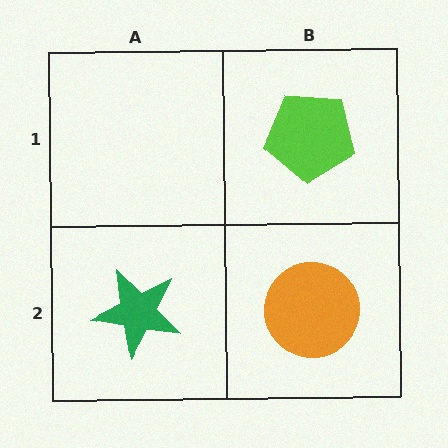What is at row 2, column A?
A green star.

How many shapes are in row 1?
1 shape.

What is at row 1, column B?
A lime pentagon.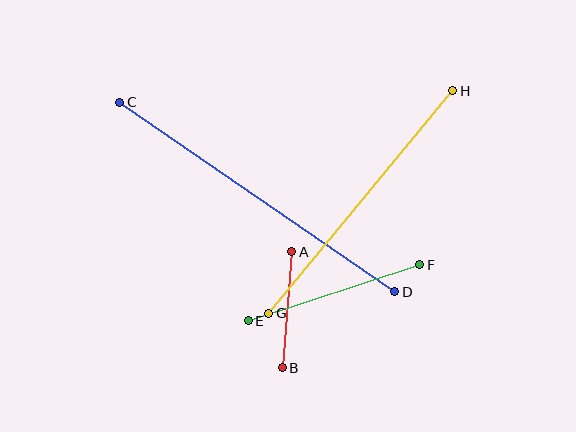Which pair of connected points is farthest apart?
Points C and D are farthest apart.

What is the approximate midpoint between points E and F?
The midpoint is at approximately (334, 293) pixels.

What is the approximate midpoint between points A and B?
The midpoint is at approximately (287, 310) pixels.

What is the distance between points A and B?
The distance is approximately 116 pixels.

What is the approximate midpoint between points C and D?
The midpoint is at approximately (257, 197) pixels.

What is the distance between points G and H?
The distance is approximately 289 pixels.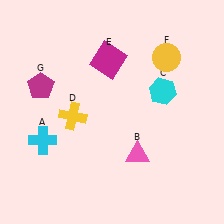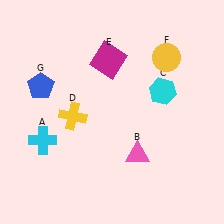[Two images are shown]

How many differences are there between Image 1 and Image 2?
There is 1 difference between the two images.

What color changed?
The pentagon (G) changed from magenta in Image 1 to blue in Image 2.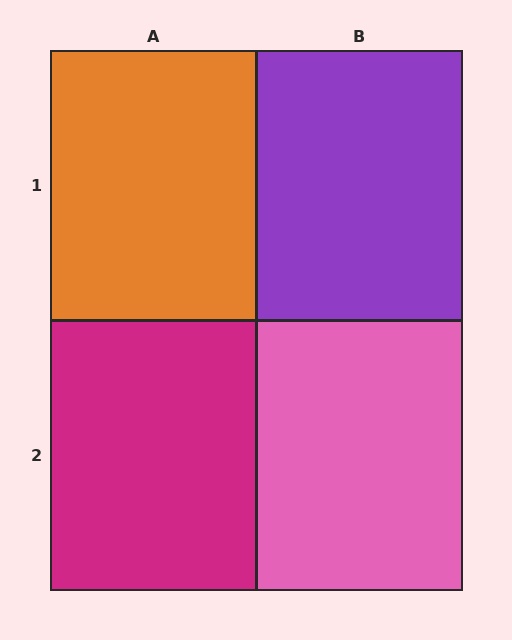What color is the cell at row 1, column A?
Orange.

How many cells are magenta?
1 cell is magenta.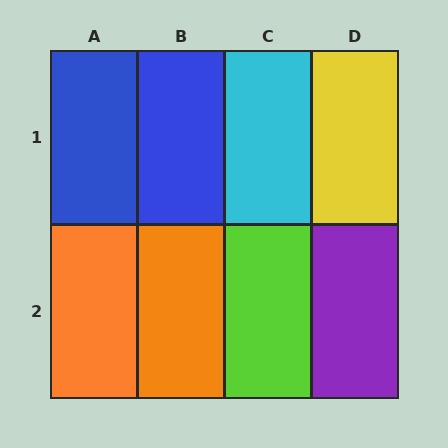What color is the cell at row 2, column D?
Purple.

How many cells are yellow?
1 cell is yellow.